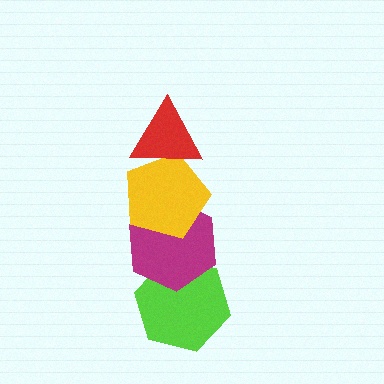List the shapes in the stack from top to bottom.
From top to bottom: the red triangle, the yellow pentagon, the magenta hexagon, the lime hexagon.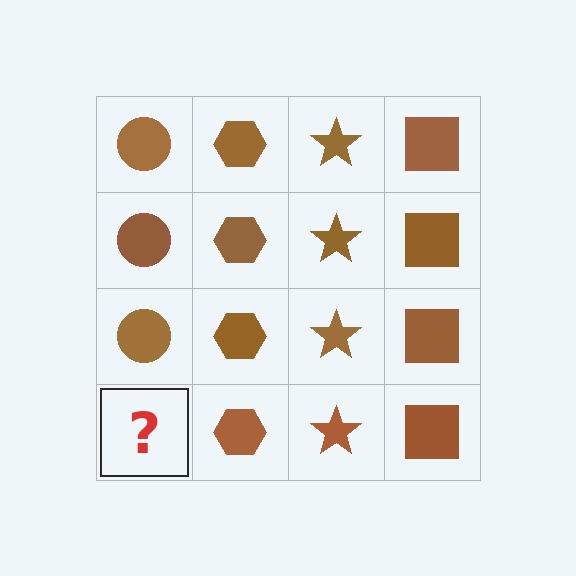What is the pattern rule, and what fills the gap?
The rule is that each column has a consistent shape. The gap should be filled with a brown circle.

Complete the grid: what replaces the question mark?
The question mark should be replaced with a brown circle.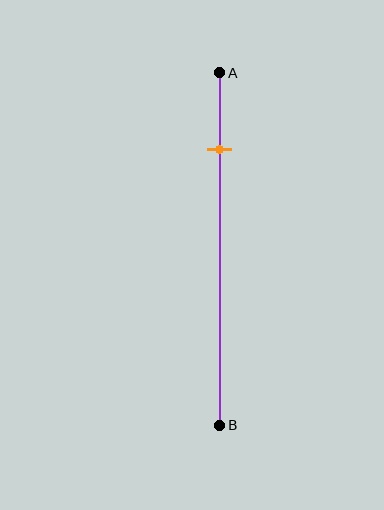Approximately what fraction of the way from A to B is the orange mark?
The orange mark is approximately 20% of the way from A to B.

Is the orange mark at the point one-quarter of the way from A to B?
No, the mark is at about 20% from A, not at the 25% one-quarter point.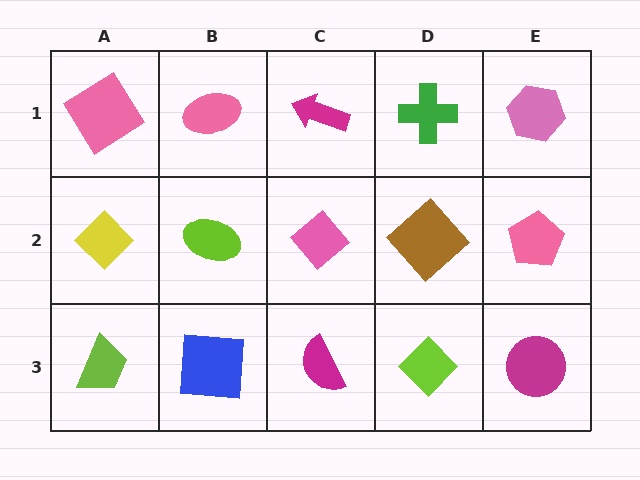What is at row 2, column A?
A yellow diamond.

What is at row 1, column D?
A green cross.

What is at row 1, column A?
A pink diamond.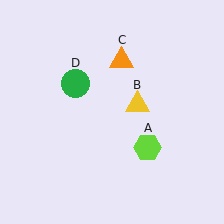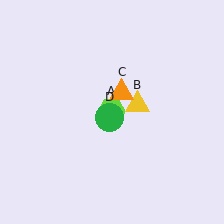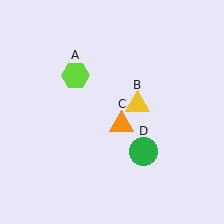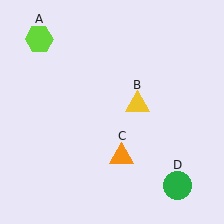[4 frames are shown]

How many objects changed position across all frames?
3 objects changed position: lime hexagon (object A), orange triangle (object C), green circle (object D).